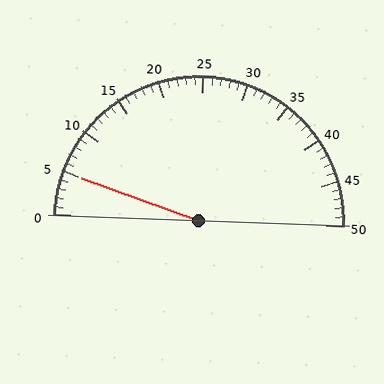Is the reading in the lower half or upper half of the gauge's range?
The reading is in the lower half of the range (0 to 50).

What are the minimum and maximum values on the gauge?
The gauge ranges from 0 to 50.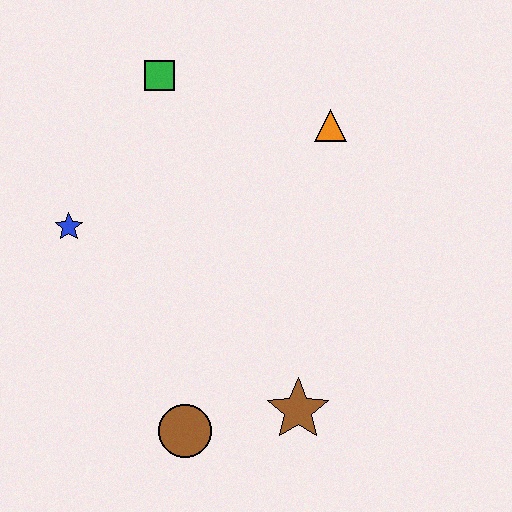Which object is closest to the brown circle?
The brown star is closest to the brown circle.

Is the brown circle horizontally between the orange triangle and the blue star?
Yes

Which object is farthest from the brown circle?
The green square is farthest from the brown circle.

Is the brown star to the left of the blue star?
No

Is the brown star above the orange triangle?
No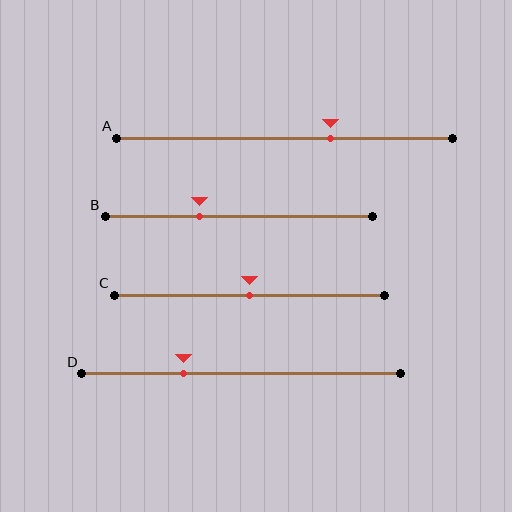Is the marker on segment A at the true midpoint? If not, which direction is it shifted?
No, the marker on segment A is shifted to the right by about 14% of the segment length.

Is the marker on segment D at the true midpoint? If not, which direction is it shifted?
No, the marker on segment D is shifted to the left by about 18% of the segment length.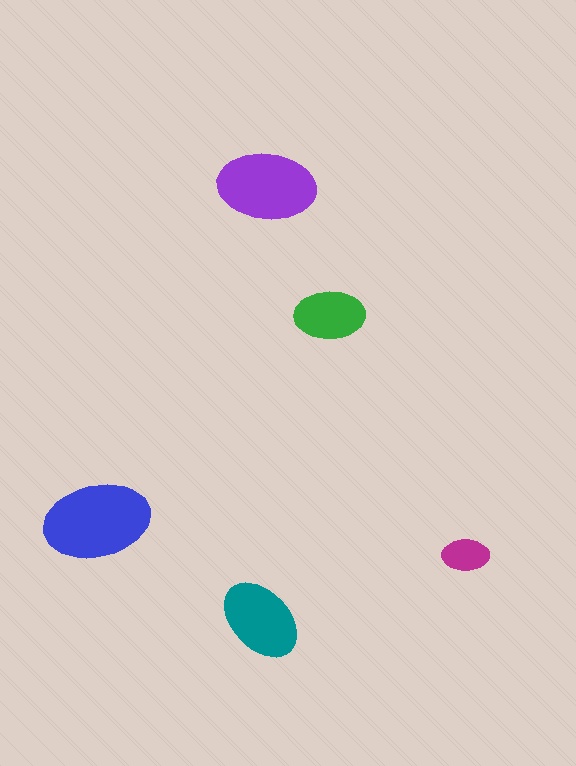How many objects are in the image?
There are 5 objects in the image.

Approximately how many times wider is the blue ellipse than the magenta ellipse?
About 2.5 times wider.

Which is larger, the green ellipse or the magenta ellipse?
The green one.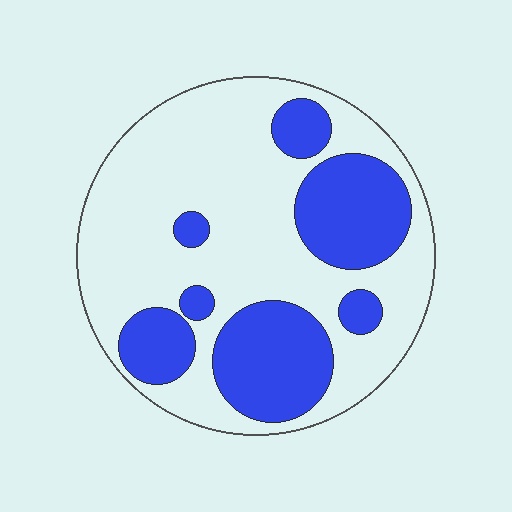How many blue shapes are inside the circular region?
7.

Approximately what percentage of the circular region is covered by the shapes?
Approximately 35%.